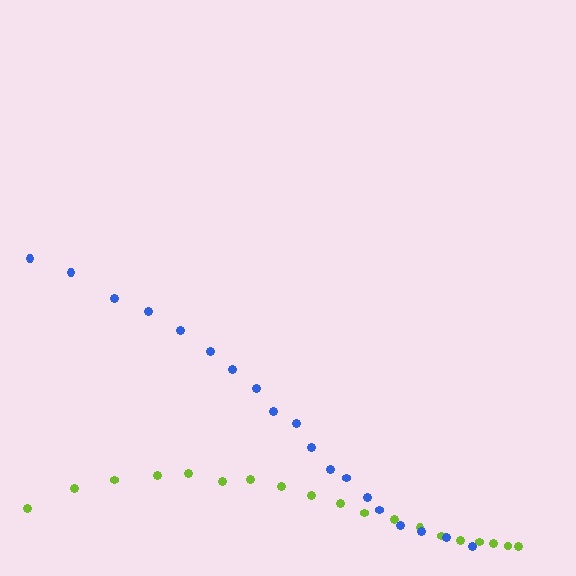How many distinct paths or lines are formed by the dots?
There are 2 distinct paths.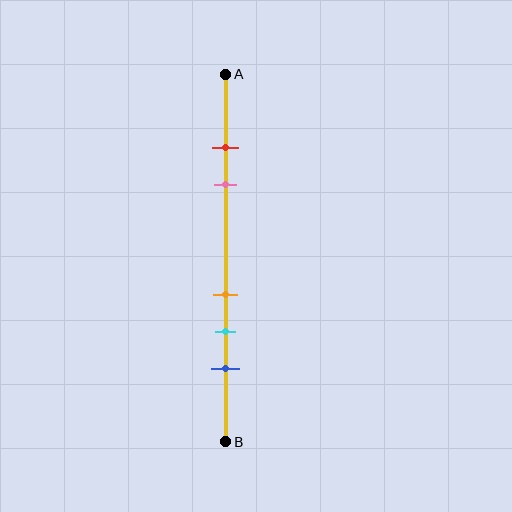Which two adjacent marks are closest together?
The red and pink marks are the closest adjacent pair.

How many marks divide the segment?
There are 5 marks dividing the segment.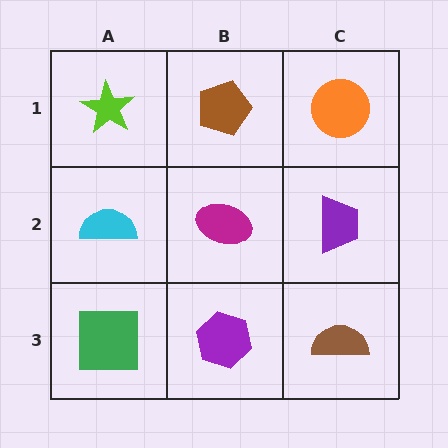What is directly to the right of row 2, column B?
A purple trapezoid.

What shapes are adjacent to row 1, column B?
A magenta ellipse (row 2, column B), a lime star (row 1, column A), an orange circle (row 1, column C).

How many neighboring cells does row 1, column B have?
3.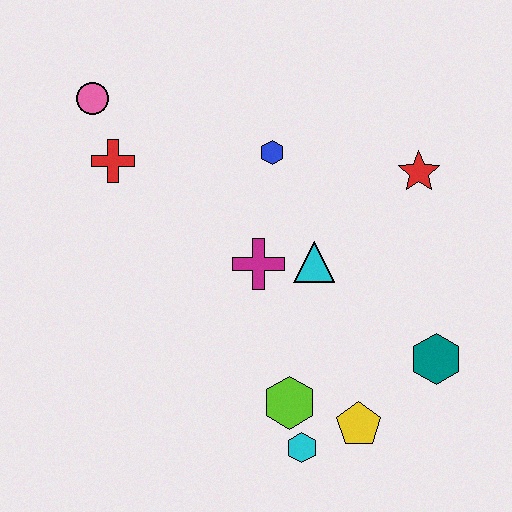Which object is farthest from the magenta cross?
The pink circle is farthest from the magenta cross.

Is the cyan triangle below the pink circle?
Yes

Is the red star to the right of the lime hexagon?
Yes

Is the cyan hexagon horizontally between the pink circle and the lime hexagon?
No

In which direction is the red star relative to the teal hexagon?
The red star is above the teal hexagon.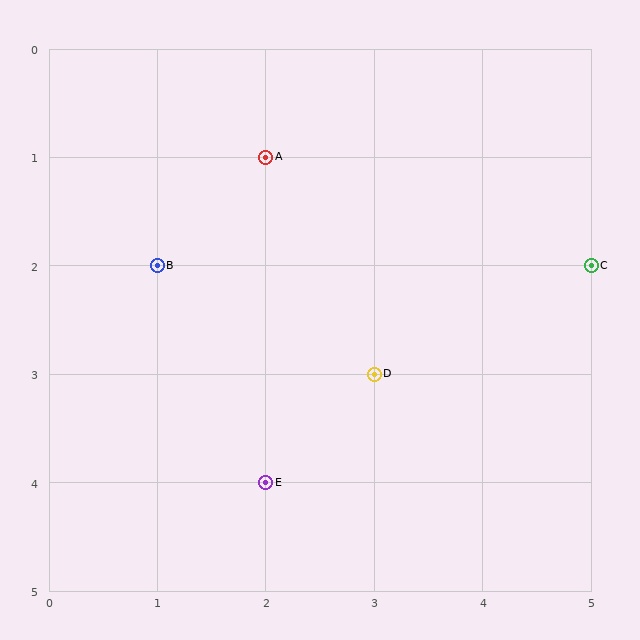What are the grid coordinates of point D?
Point D is at grid coordinates (3, 3).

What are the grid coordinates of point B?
Point B is at grid coordinates (1, 2).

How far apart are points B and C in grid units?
Points B and C are 4 columns apart.